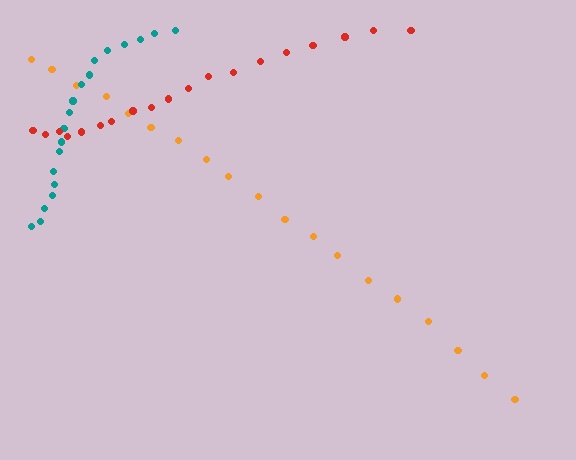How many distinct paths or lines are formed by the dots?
There are 3 distinct paths.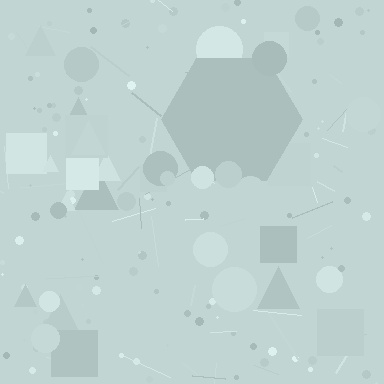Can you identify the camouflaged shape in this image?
The camouflaged shape is a hexagon.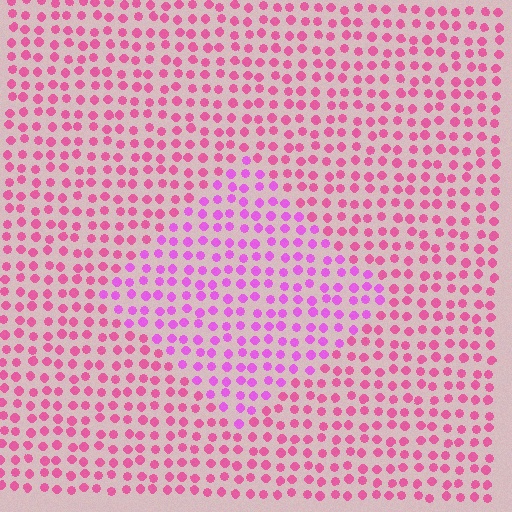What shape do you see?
I see a diamond.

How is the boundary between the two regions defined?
The boundary is defined purely by a slight shift in hue (about 30 degrees). Spacing, size, and orientation are identical on both sides.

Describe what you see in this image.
The image is filled with small pink elements in a uniform arrangement. A diamond-shaped region is visible where the elements are tinted to a slightly different hue, forming a subtle color boundary.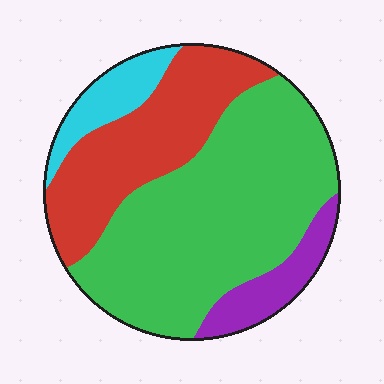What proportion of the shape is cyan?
Cyan covers around 10% of the shape.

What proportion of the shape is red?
Red covers around 30% of the shape.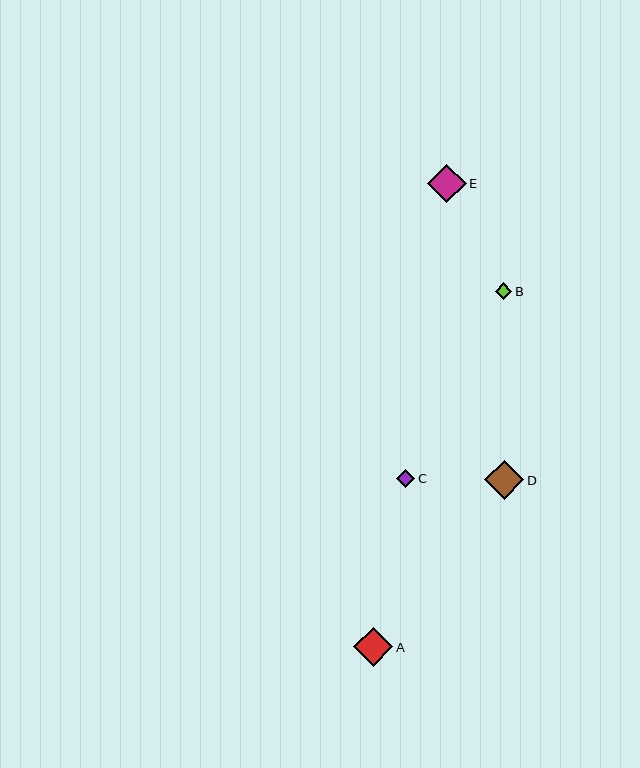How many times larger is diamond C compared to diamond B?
Diamond C is approximately 1.1 times the size of diamond B.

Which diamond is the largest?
Diamond D is the largest with a size of approximately 40 pixels.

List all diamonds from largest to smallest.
From largest to smallest: D, A, E, C, B.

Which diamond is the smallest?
Diamond B is the smallest with a size of approximately 16 pixels.